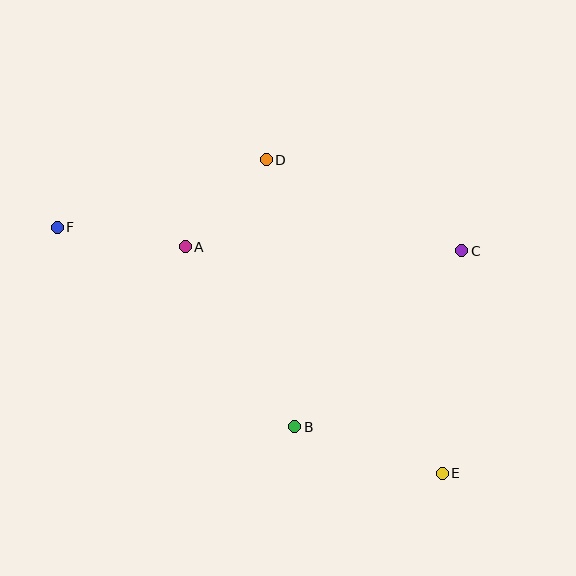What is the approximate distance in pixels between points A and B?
The distance between A and B is approximately 211 pixels.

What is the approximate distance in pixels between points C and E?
The distance between C and E is approximately 223 pixels.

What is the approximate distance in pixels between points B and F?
The distance between B and F is approximately 310 pixels.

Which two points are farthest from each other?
Points E and F are farthest from each other.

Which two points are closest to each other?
Points A and D are closest to each other.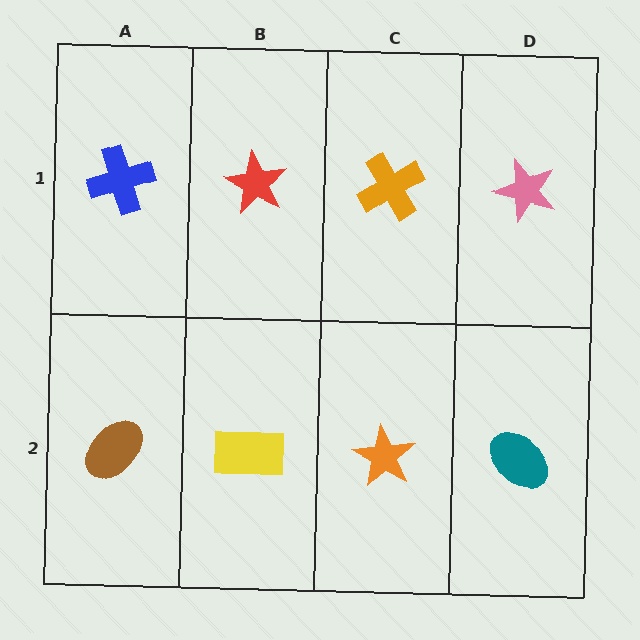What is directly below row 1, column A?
A brown ellipse.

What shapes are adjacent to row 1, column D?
A teal ellipse (row 2, column D), an orange cross (row 1, column C).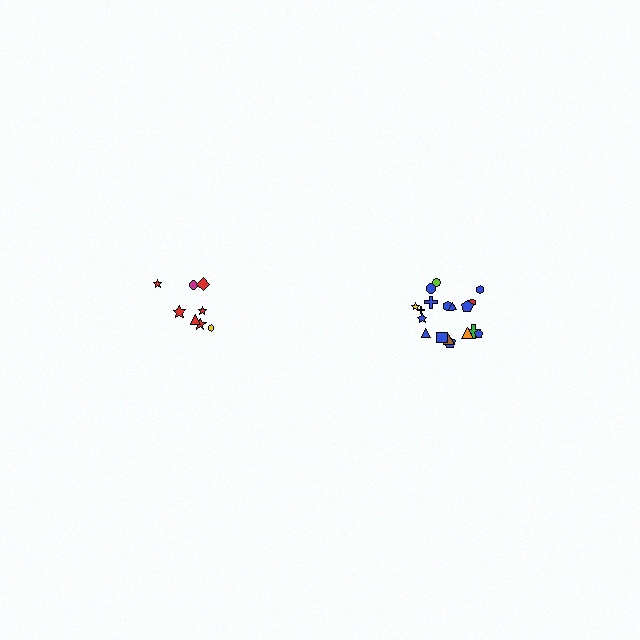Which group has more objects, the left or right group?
The right group.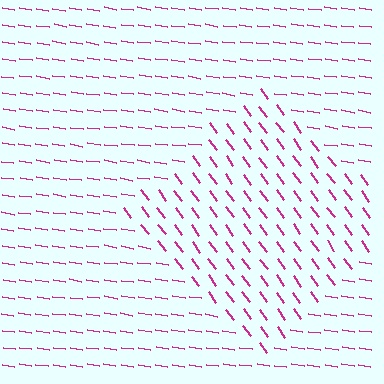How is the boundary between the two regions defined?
The boundary is defined purely by a change in line orientation (approximately 45 degrees difference). All lines are the same color and thickness.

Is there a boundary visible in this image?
Yes, there is a texture boundary formed by a change in line orientation.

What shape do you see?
I see a diamond.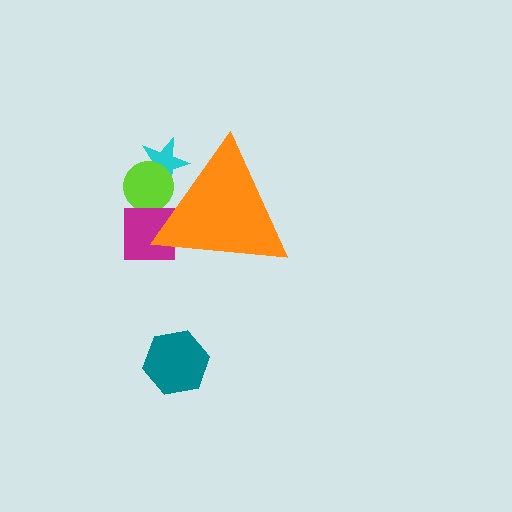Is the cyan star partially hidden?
Yes, the cyan star is partially hidden behind the orange triangle.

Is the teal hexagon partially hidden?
No, the teal hexagon is fully visible.